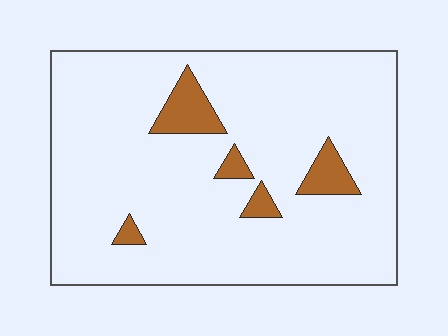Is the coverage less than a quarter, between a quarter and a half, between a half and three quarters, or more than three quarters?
Less than a quarter.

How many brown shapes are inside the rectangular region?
5.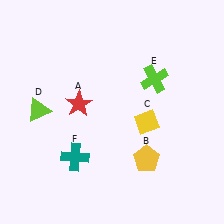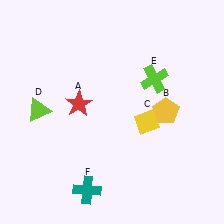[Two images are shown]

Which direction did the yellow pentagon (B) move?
The yellow pentagon (B) moved up.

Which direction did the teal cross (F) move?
The teal cross (F) moved down.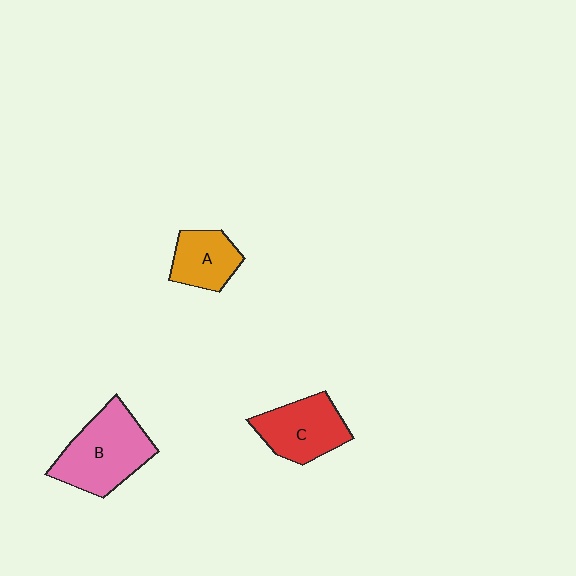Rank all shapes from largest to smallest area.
From largest to smallest: B (pink), C (red), A (orange).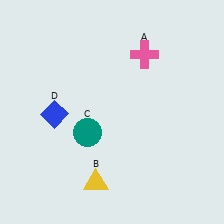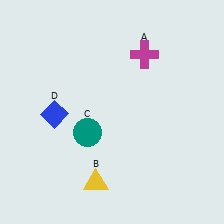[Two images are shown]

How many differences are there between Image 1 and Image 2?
There is 1 difference between the two images.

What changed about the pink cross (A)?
In Image 1, A is pink. In Image 2, it changed to magenta.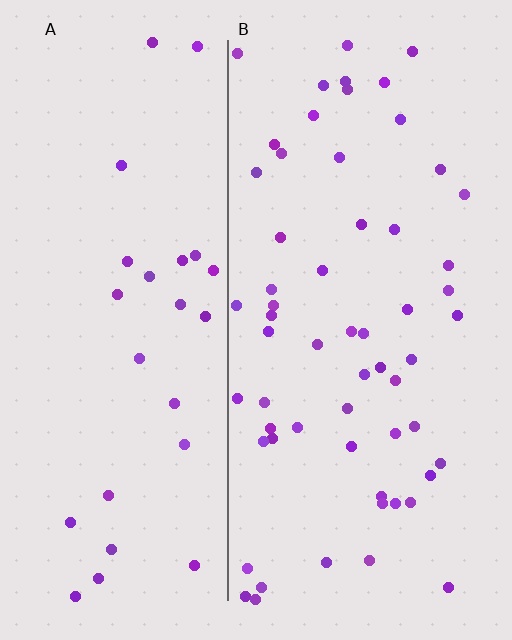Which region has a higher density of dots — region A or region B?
B (the right).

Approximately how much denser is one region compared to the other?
Approximately 2.2× — region B over region A.